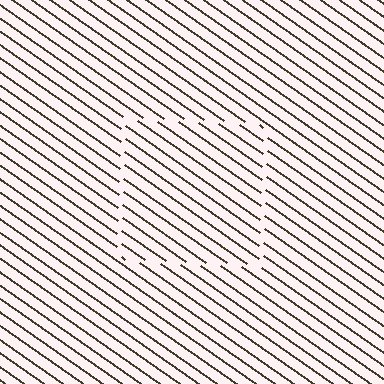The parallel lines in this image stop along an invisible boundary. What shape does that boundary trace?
An illusory square. The interior of the shape contains the same grating, shifted by half a period — the contour is defined by the phase discontinuity where line-ends from the inner and outer gratings abut.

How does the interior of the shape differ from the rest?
The interior of the shape contains the same grating, shifted by half a period — the contour is defined by the phase discontinuity where line-ends from the inner and outer gratings abut.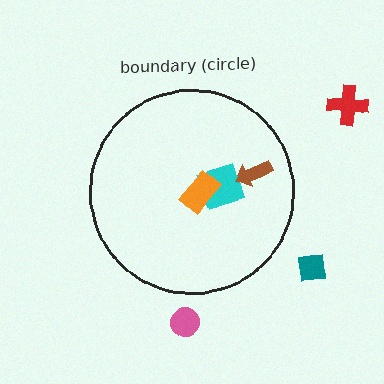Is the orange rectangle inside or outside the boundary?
Inside.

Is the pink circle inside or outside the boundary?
Outside.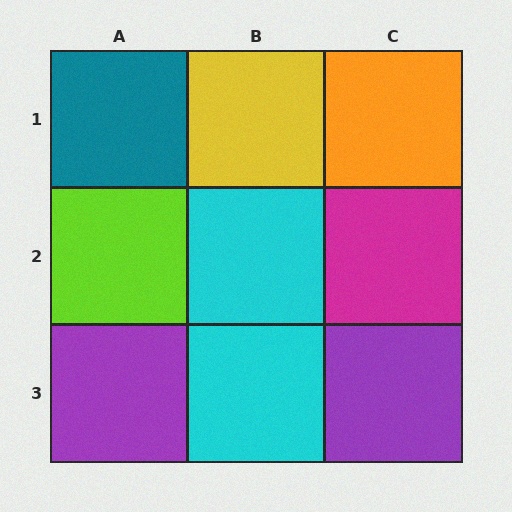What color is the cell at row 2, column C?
Magenta.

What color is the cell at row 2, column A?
Lime.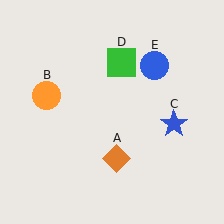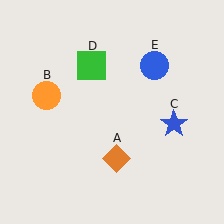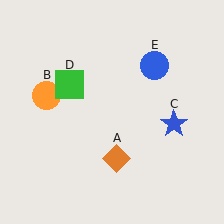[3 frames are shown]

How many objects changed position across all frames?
1 object changed position: green square (object D).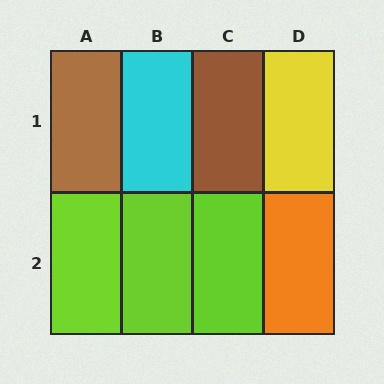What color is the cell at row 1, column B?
Cyan.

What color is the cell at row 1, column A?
Brown.